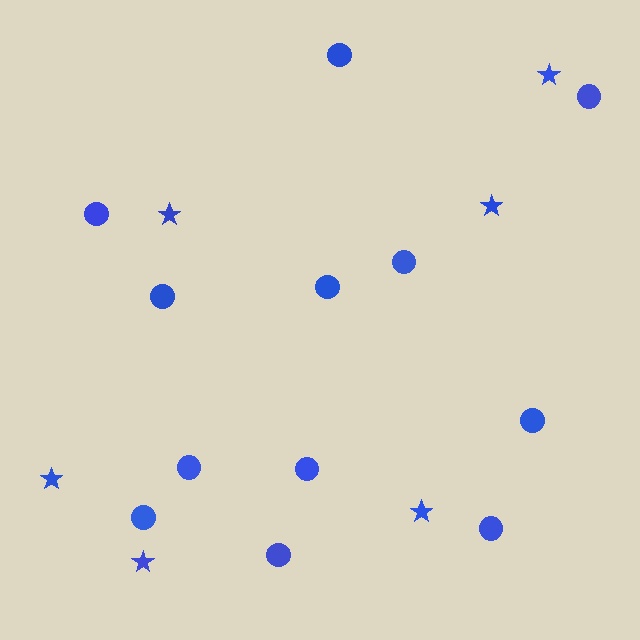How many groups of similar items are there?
There are 2 groups: one group of circles (12) and one group of stars (6).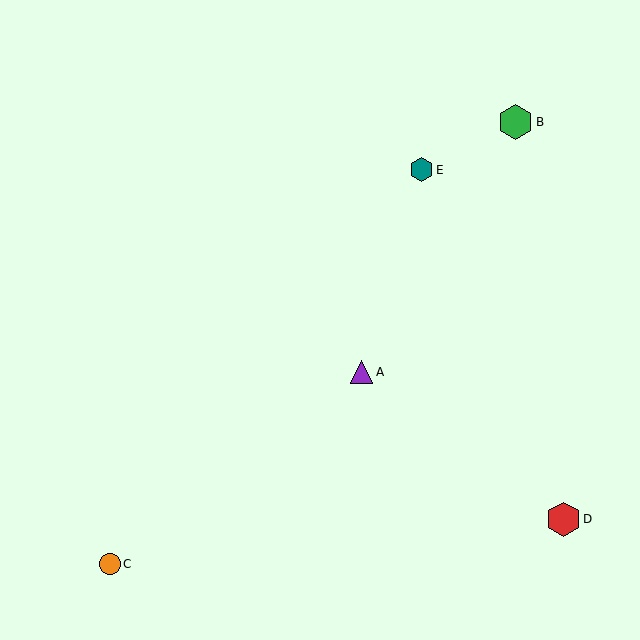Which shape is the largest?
The green hexagon (labeled B) is the largest.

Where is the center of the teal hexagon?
The center of the teal hexagon is at (422, 170).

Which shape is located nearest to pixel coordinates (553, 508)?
The red hexagon (labeled D) at (563, 519) is nearest to that location.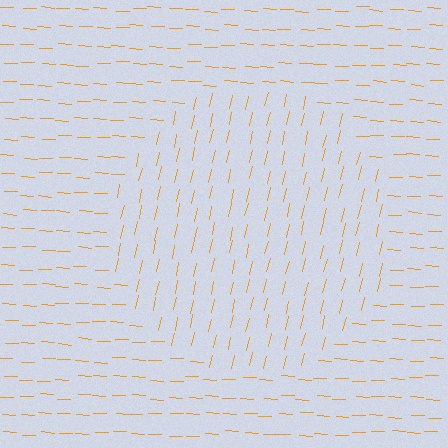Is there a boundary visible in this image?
Yes, there is a texture boundary formed by a change in line orientation.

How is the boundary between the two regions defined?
The boundary is defined purely by a change in line orientation (approximately 80 degrees difference). All lines are the same color and thickness.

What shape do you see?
I see a circle.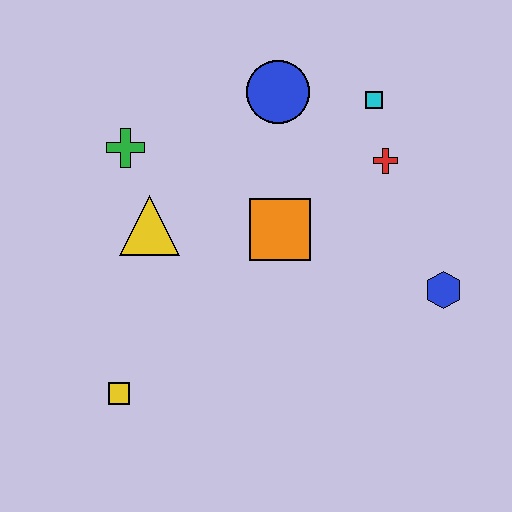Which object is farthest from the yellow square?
The cyan square is farthest from the yellow square.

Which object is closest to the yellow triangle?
The green cross is closest to the yellow triangle.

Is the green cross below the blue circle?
Yes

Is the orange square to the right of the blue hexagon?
No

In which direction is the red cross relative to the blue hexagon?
The red cross is above the blue hexagon.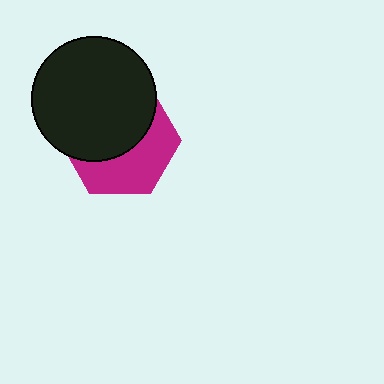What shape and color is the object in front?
The object in front is a black circle.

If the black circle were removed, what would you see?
You would see the complete magenta hexagon.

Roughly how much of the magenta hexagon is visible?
A small part of it is visible (roughly 44%).